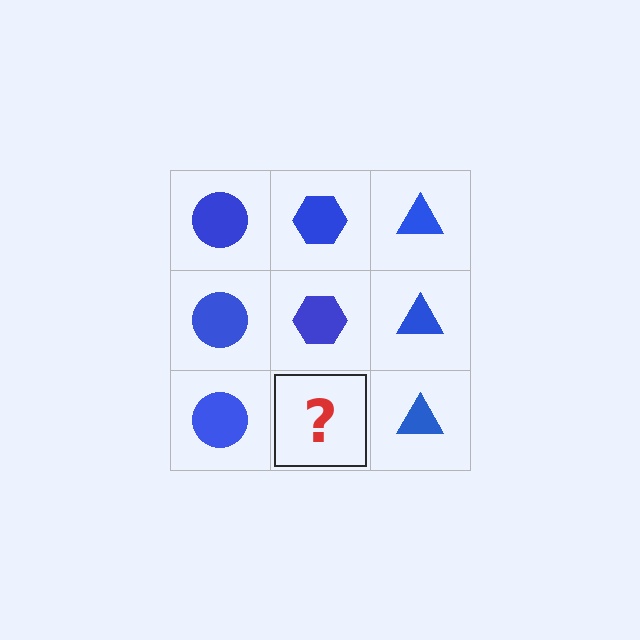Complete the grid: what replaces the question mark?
The question mark should be replaced with a blue hexagon.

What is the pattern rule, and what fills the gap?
The rule is that each column has a consistent shape. The gap should be filled with a blue hexagon.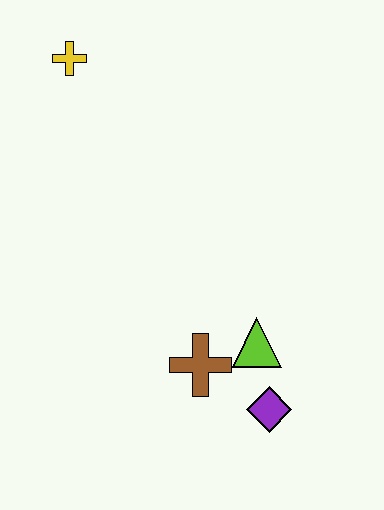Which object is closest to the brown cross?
The lime triangle is closest to the brown cross.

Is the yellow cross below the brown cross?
No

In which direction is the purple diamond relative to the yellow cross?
The purple diamond is below the yellow cross.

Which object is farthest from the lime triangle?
The yellow cross is farthest from the lime triangle.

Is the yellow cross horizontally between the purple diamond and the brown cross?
No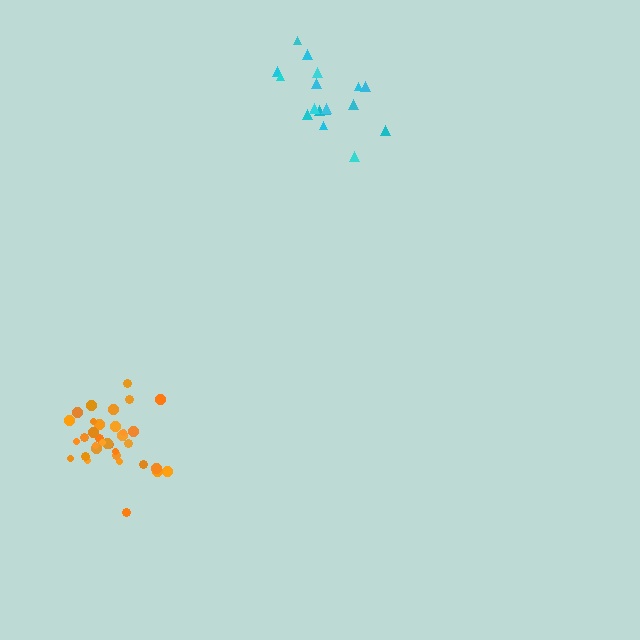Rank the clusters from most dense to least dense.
orange, cyan.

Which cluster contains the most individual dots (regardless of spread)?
Orange (34).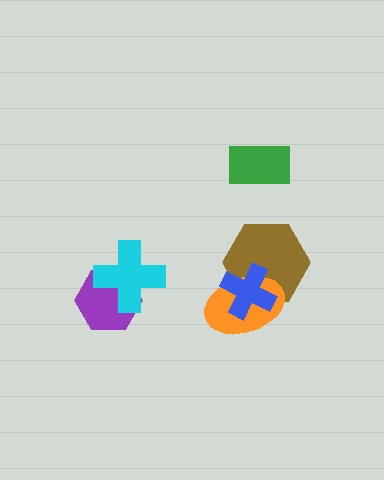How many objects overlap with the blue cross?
2 objects overlap with the blue cross.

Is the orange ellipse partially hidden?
Yes, it is partially covered by another shape.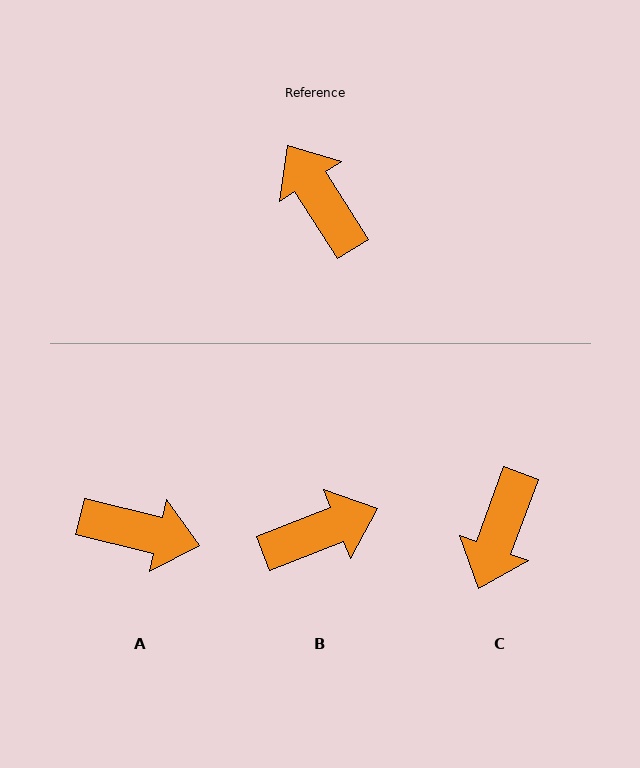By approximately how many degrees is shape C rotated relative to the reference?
Approximately 128 degrees counter-clockwise.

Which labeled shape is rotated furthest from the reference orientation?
A, about 136 degrees away.